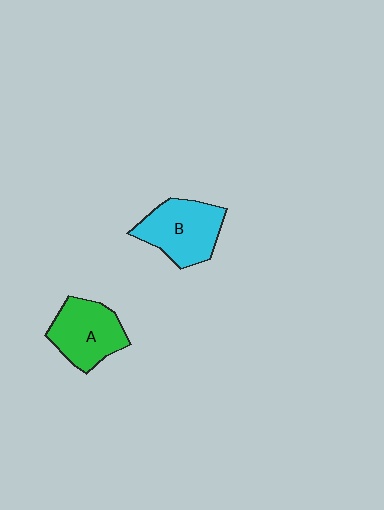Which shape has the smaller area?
Shape A (green).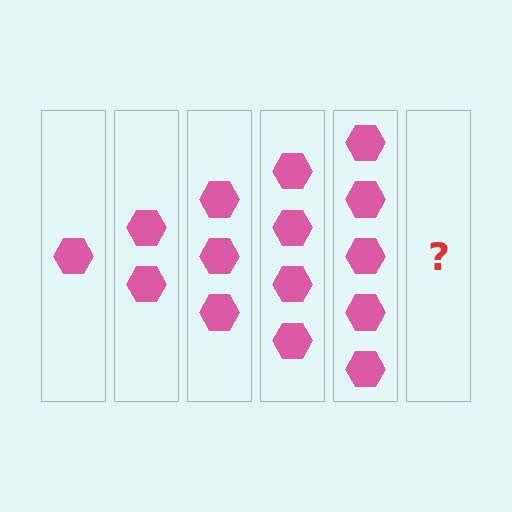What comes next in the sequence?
The next element should be 6 hexagons.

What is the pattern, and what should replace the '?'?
The pattern is that each step adds one more hexagon. The '?' should be 6 hexagons.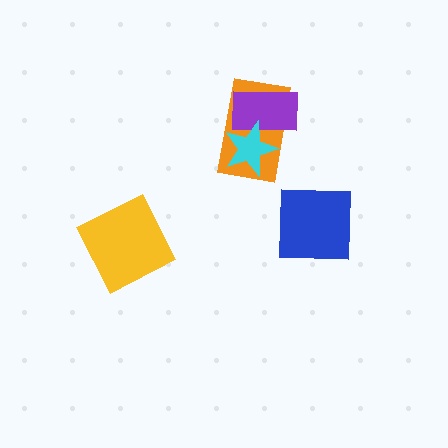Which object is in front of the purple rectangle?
The cyan star is in front of the purple rectangle.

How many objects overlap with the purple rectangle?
2 objects overlap with the purple rectangle.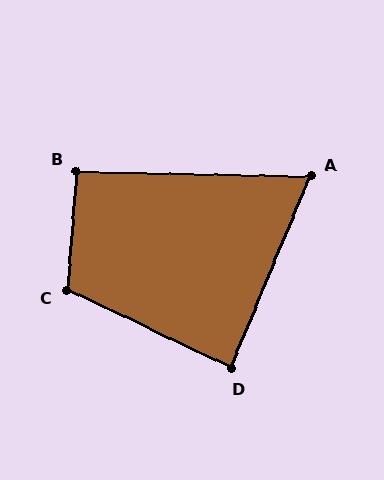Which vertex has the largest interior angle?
C, at approximately 111 degrees.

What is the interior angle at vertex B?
Approximately 93 degrees (approximately right).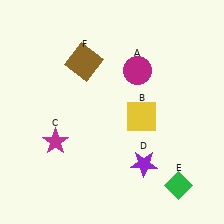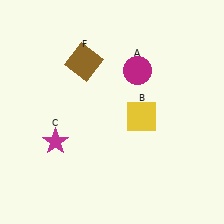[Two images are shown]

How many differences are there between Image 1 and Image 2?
There are 2 differences between the two images.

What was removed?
The green diamond (E), the purple star (D) were removed in Image 2.